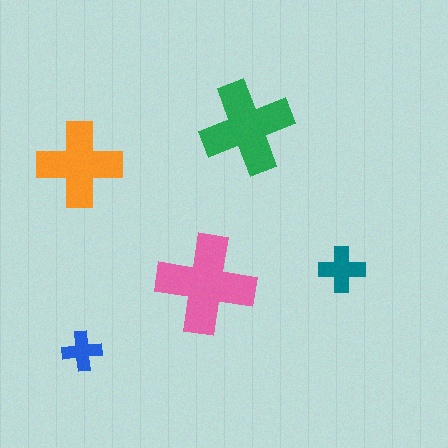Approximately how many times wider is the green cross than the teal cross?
About 2 times wider.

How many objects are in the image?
There are 5 objects in the image.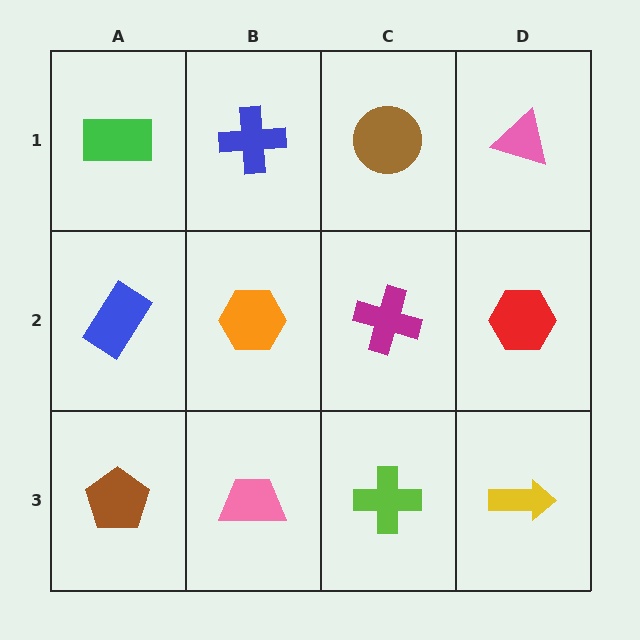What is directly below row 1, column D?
A red hexagon.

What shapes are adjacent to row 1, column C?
A magenta cross (row 2, column C), a blue cross (row 1, column B), a pink triangle (row 1, column D).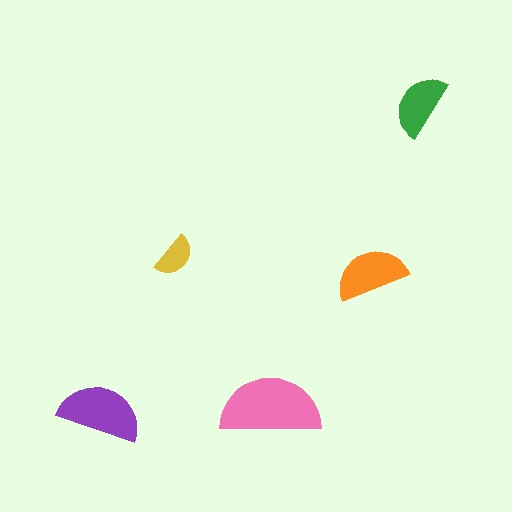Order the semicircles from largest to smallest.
the pink one, the purple one, the orange one, the green one, the yellow one.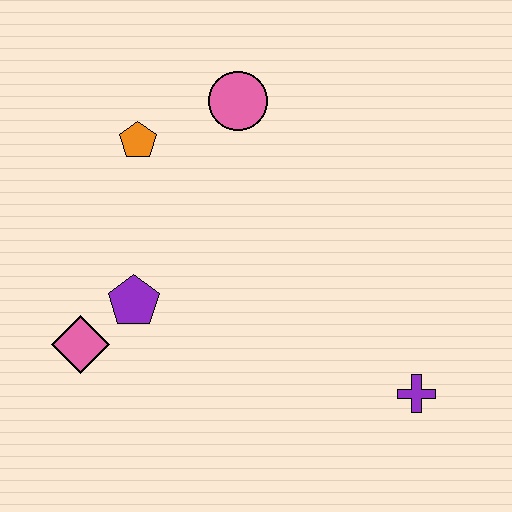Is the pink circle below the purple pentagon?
No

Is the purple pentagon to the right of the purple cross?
No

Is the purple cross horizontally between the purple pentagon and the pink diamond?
No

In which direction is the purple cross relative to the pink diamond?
The purple cross is to the right of the pink diamond.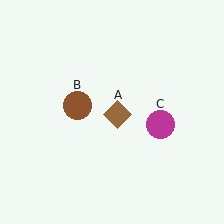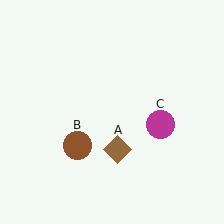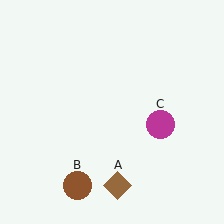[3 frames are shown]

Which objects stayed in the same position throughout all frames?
Magenta circle (object C) remained stationary.